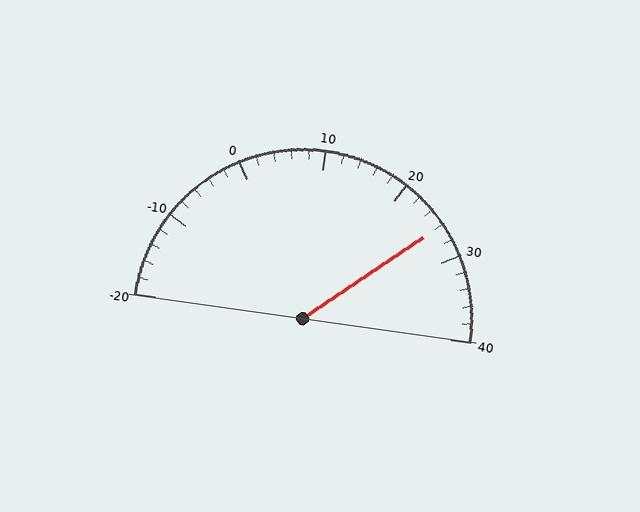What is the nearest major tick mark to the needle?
The nearest major tick mark is 30.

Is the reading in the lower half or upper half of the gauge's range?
The reading is in the upper half of the range (-20 to 40).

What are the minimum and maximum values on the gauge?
The gauge ranges from -20 to 40.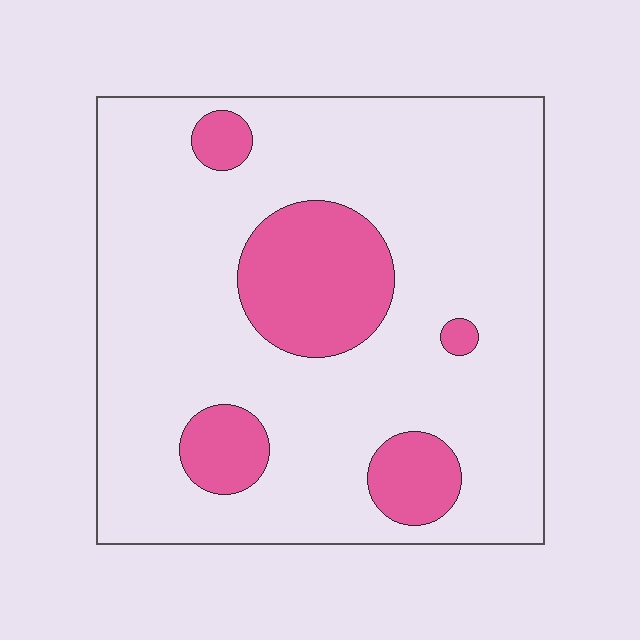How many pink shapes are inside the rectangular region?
5.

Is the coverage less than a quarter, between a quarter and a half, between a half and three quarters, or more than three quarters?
Less than a quarter.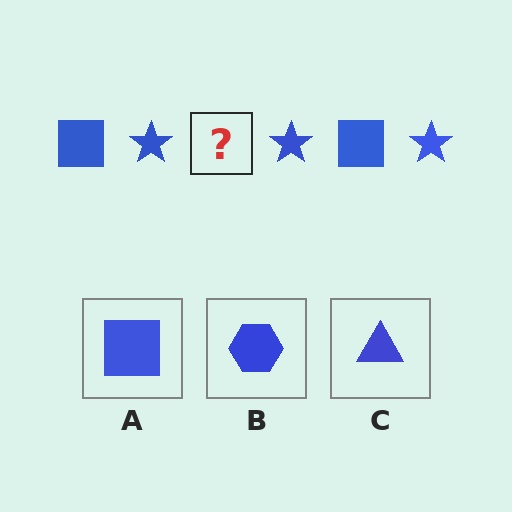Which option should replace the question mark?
Option A.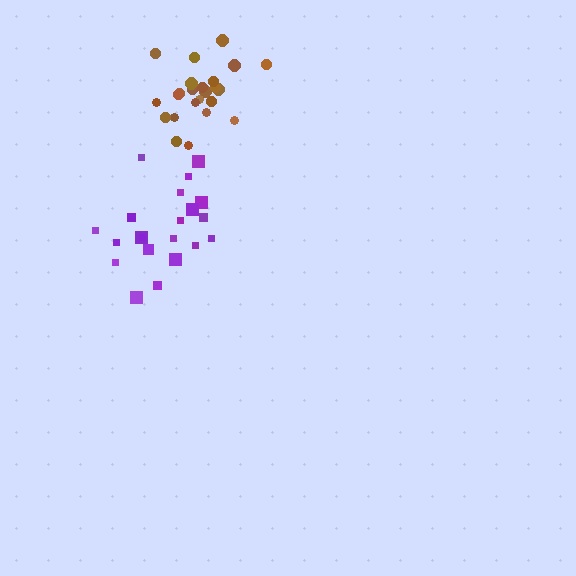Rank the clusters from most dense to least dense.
brown, purple.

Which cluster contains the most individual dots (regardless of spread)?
Brown (24).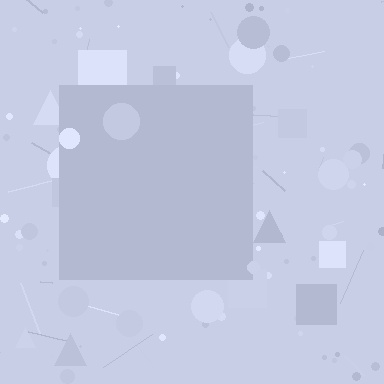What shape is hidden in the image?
A square is hidden in the image.